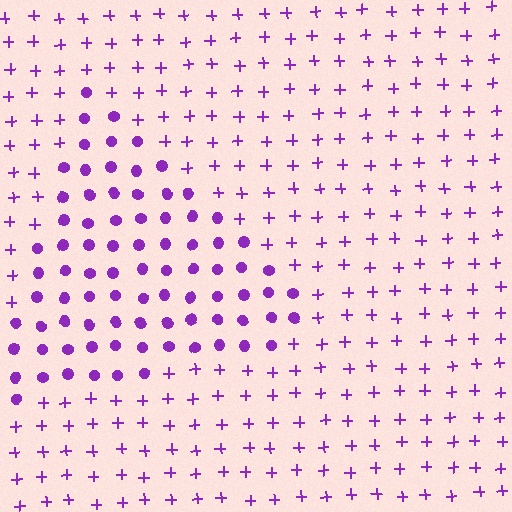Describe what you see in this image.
The image is filled with small purple elements arranged in a uniform grid. A triangle-shaped region contains circles, while the surrounding area contains plus signs. The boundary is defined purely by the change in element shape.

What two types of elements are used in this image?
The image uses circles inside the triangle region and plus signs outside it.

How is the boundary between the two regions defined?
The boundary is defined by a change in element shape: circles inside vs. plus signs outside. All elements share the same color and spacing.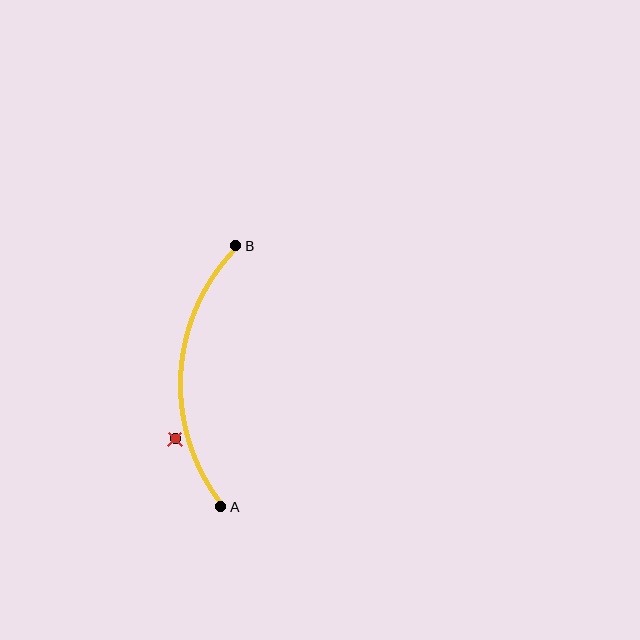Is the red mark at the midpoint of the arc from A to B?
No — the red mark does not lie on the arc at all. It sits slightly outside the curve.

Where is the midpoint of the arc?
The arc midpoint is the point on the curve farthest from the straight line joining A and B. It sits to the left of that line.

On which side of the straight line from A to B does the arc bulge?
The arc bulges to the left of the straight line connecting A and B.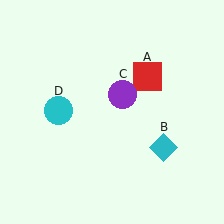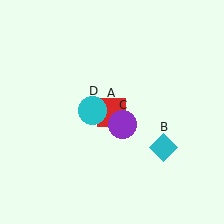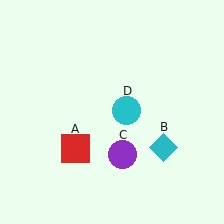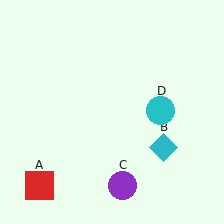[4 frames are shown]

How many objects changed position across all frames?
3 objects changed position: red square (object A), purple circle (object C), cyan circle (object D).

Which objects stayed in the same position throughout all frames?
Cyan diamond (object B) remained stationary.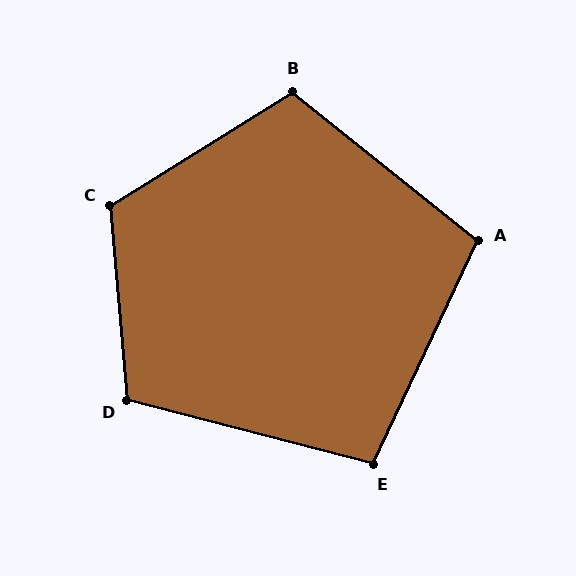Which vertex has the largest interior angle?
C, at approximately 117 degrees.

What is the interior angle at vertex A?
Approximately 104 degrees (obtuse).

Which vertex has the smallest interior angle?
E, at approximately 100 degrees.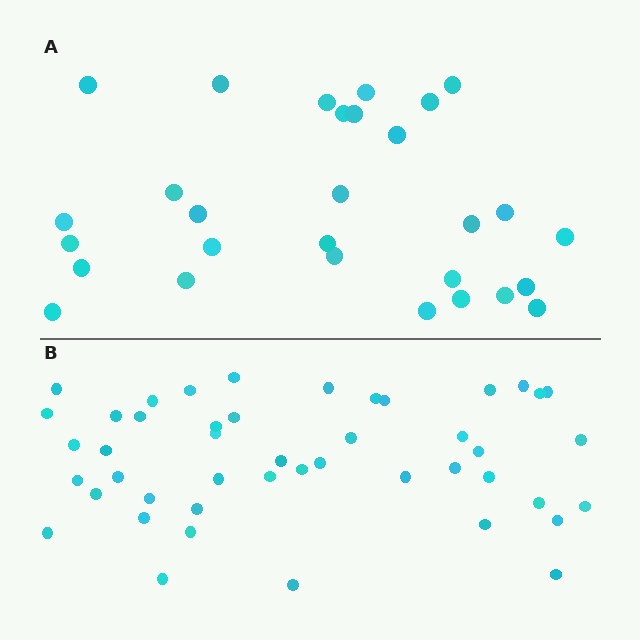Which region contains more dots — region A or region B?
Region B (the bottom region) has more dots.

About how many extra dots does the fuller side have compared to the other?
Region B has approximately 15 more dots than region A.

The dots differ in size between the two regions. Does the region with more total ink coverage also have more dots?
No. Region A has more total ink coverage because its dots are larger, but region B actually contains more individual dots. Total area can be misleading — the number of items is what matters here.